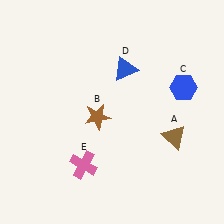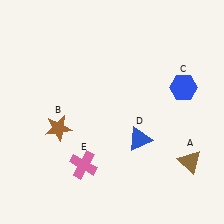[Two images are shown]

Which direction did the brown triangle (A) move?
The brown triangle (A) moved down.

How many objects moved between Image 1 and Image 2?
3 objects moved between the two images.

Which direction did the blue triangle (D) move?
The blue triangle (D) moved down.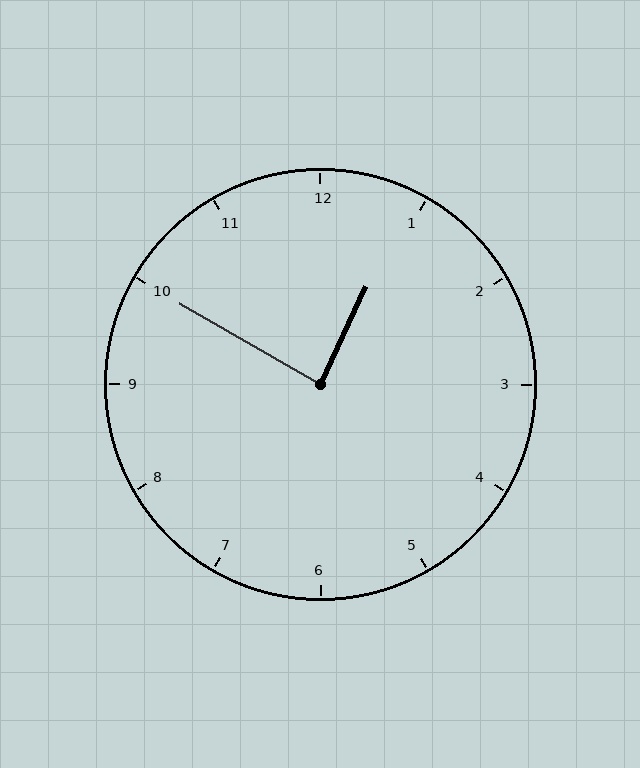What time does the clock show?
12:50.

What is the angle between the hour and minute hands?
Approximately 85 degrees.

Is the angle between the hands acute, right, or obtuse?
It is right.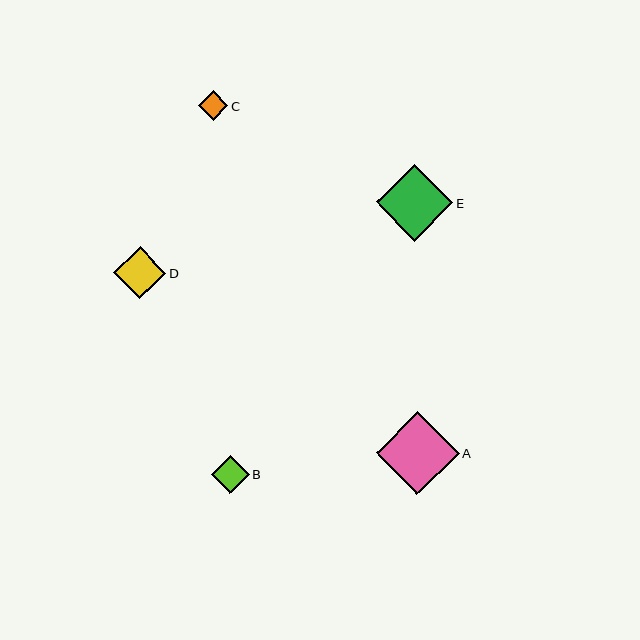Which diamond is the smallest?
Diamond C is the smallest with a size of approximately 29 pixels.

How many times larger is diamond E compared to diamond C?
Diamond E is approximately 2.6 times the size of diamond C.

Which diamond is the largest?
Diamond A is the largest with a size of approximately 83 pixels.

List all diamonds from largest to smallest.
From largest to smallest: A, E, D, B, C.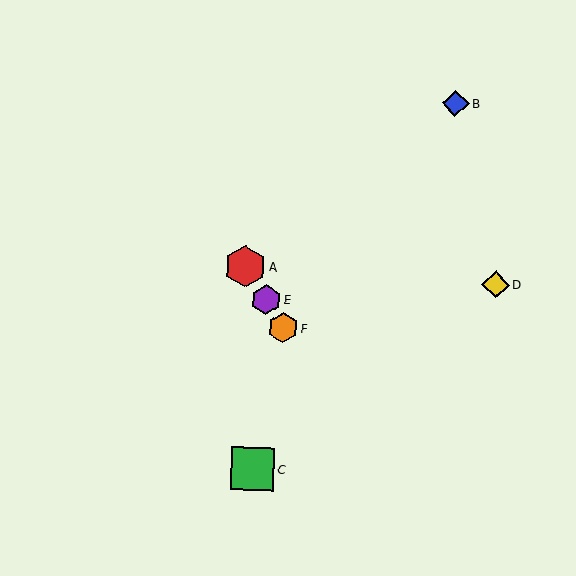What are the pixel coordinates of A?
Object A is at (245, 266).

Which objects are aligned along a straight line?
Objects A, E, F are aligned along a straight line.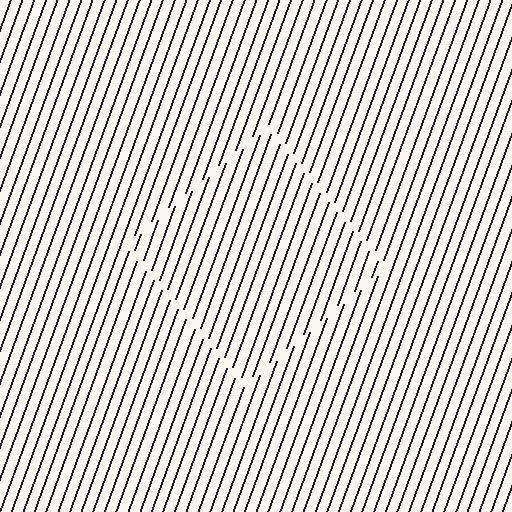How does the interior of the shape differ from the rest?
The interior of the shape contains the same grating, shifted by half a period — the contour is defined by the phase discontinuity where line-ends from the inner and outer gratings abut.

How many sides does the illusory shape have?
4 sides — the line-ends trace a square.